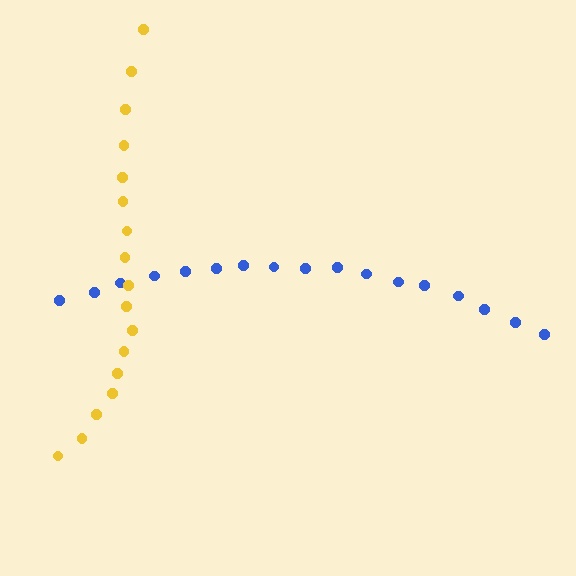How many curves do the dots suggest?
There are 2 distinct paths.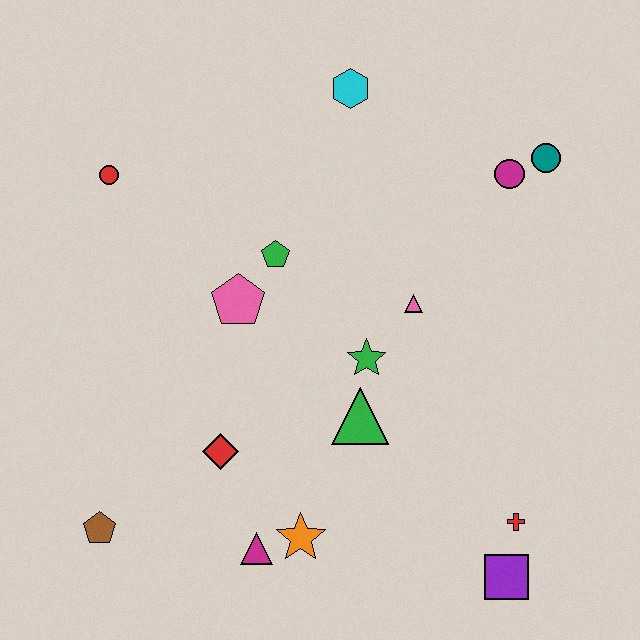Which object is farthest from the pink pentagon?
The purple square is farthest from the pink pentagon.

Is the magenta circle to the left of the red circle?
No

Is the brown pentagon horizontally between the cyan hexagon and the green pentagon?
No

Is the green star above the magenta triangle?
Yes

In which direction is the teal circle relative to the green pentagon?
The teal circle is to the right of the green pentagon.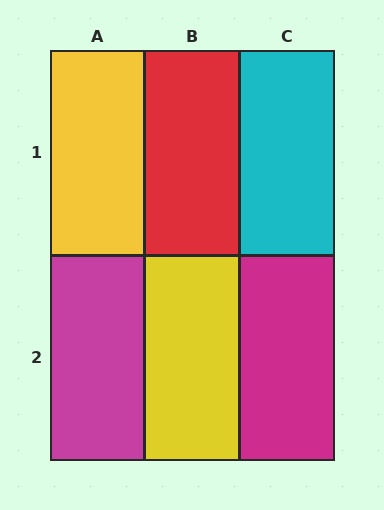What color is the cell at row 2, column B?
Yellow.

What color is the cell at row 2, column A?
Magenta.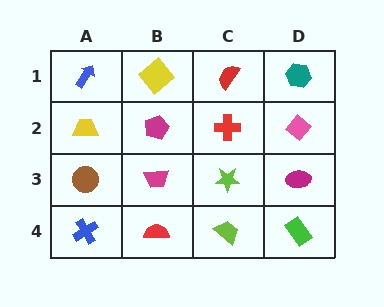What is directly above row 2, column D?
A teal hexagon.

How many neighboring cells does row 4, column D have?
2.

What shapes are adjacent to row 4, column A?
A brown circle (row 3, column A), a red semicircle (row 4, column B).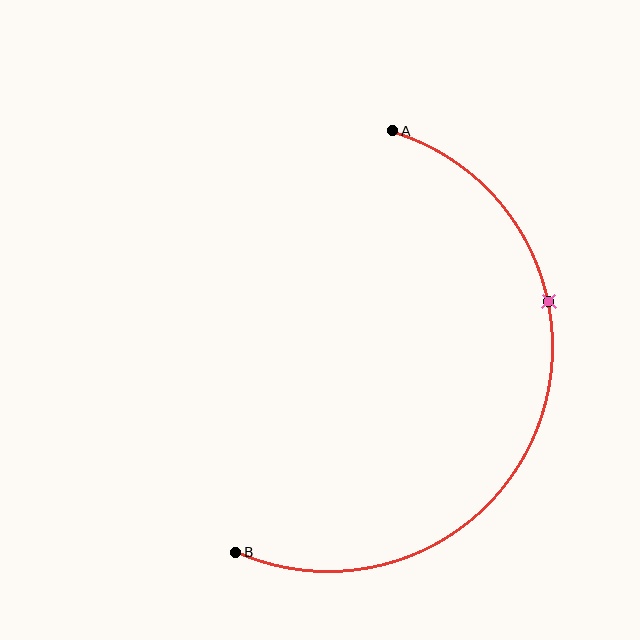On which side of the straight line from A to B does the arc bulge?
The arc bulges to the right of the straight line connecting A and B.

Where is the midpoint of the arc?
The arc midpoint is the point on the curve farthest from the straight line joining A and B. It sits to the right of that line.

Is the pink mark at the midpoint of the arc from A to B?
No. The pink mark lies on the arc but is closer to endpoint A. The arc midpoint would be at the point on the curve equidistant along the arc from both A and B.